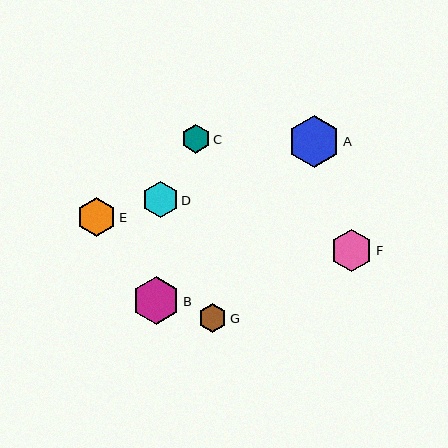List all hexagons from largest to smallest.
From largest to smallest: A, B, F, E, D, C, G.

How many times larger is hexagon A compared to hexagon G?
Hexagon A is approximately 1.8 times the size of hexagon G.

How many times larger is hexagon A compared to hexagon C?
Hexagon A is approximately 1.8 times the size of hexagon C.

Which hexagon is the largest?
Hexagon A is the largest with a size of approximately 52 pixels.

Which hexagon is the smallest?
Hexagon G is the smallest with a size of approximately 28 pixels.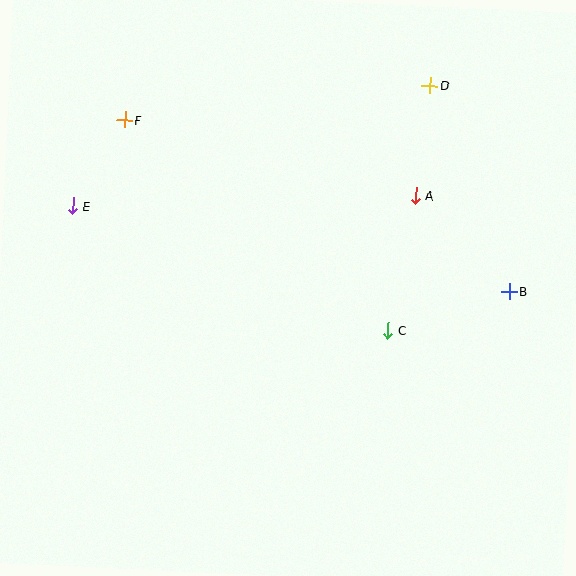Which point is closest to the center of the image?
Point C at (388, 331) is closest to the center.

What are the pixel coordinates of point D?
Point D is at (430, 86).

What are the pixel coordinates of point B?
Point B is at (510, 292).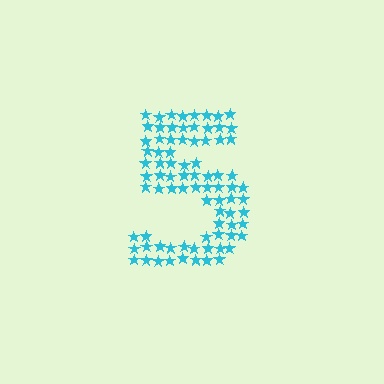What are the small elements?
The small elements are stars.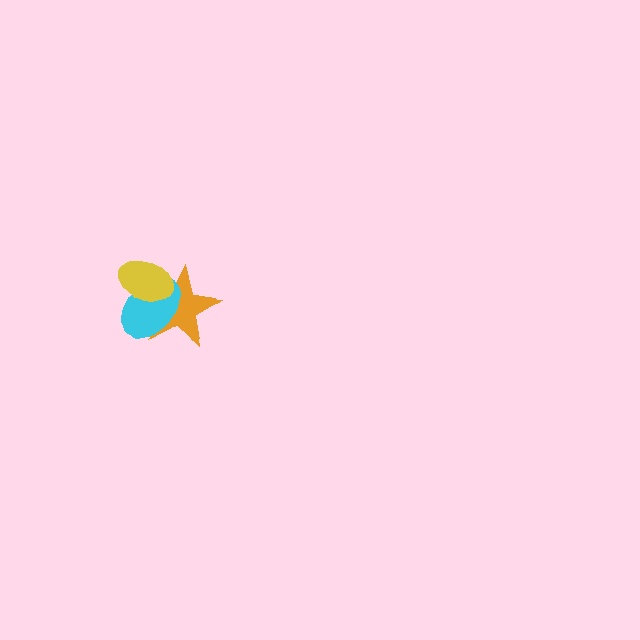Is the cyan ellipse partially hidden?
Yes, it is partially covered by another shape.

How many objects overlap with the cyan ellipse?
2 objects overlap with the cyan ellipse.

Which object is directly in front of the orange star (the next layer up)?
The cyan ellipse is directly in front of the orange star.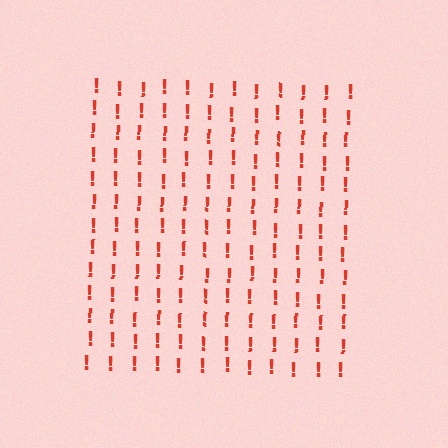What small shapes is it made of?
It is made of small exclamation marks.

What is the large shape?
The large shape is a square.